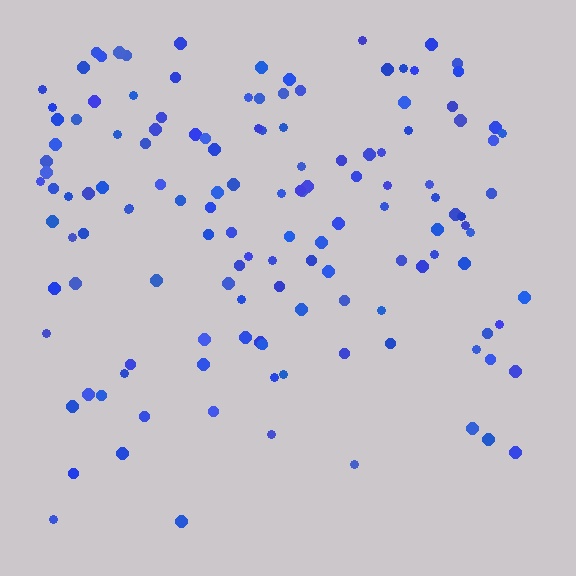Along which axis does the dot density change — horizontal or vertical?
Vertical.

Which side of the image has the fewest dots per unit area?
The bottom.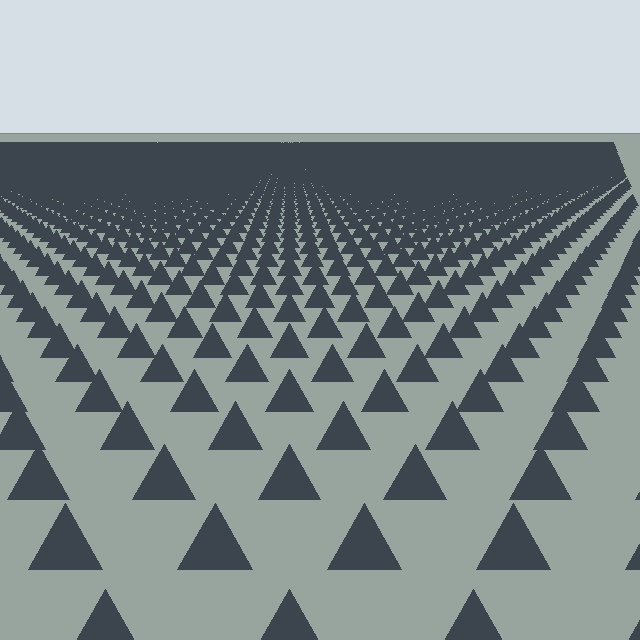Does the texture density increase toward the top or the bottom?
Density increases toward the top.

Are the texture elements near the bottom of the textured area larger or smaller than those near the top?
Larger. Near the bottom, elements are closer to the viewer and appear at a bigger on-screen size.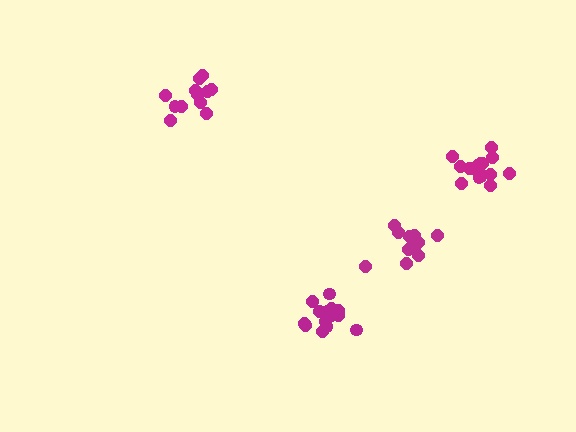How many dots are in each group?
Group 1: 16 dots, Group 2: 15 dots, Group 3: 12 dots, Group 4: 12 dots (55 total).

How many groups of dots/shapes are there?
There are 4 groups.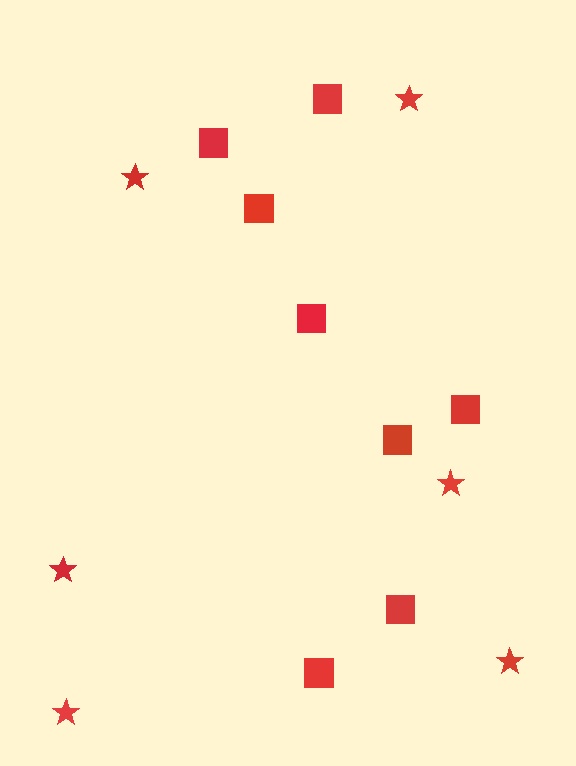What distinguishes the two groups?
There are 2 groups: one group of stars (6) and one group of squares (8).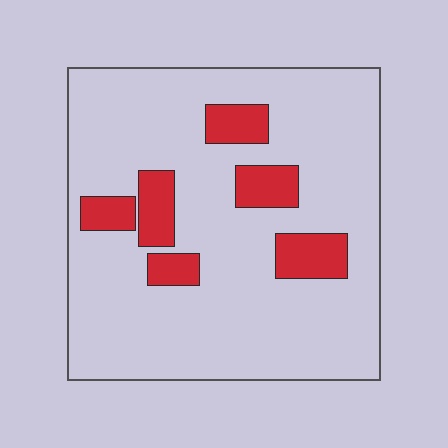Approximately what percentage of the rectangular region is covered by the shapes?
Approximately 15%.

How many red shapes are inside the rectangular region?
6.